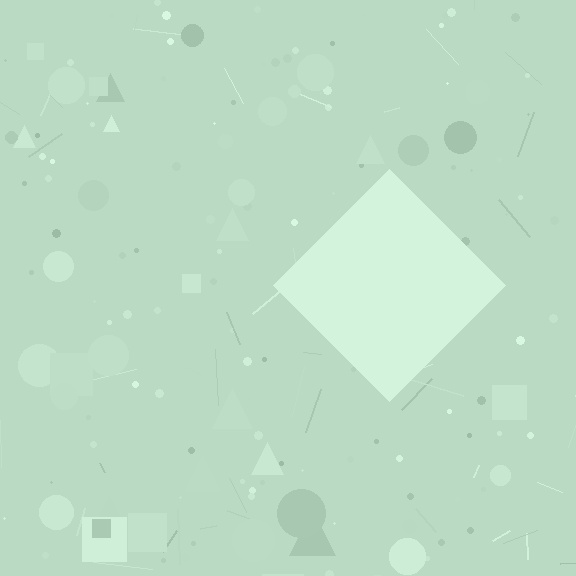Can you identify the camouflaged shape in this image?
The camouflaged shape is a diamond.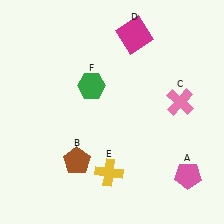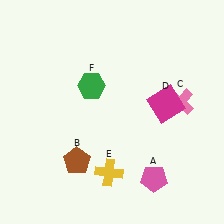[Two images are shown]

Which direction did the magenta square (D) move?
The magenta square (D) moved down.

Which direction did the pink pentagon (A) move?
The pink pentagon (A) moved left.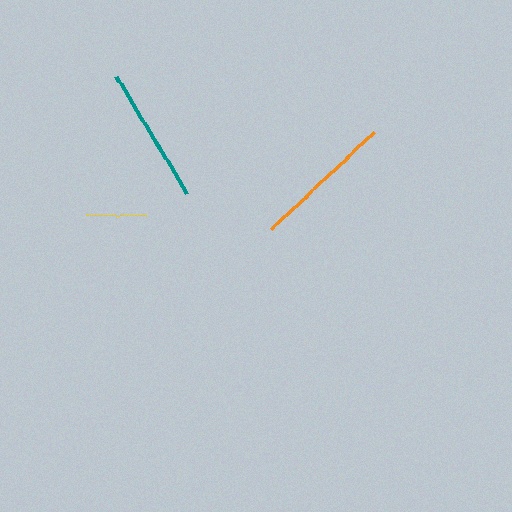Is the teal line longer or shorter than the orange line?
The orange line is longer than the teal line.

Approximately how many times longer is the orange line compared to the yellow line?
The orange line is approximately 2.3 times the length of the yellow line.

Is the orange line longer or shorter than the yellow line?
The orange line is longer than the yellow line.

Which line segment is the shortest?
The yellow line is the shortest at approximately 61 pixels.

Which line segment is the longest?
The orange line is the longest at approximately 142 pixels.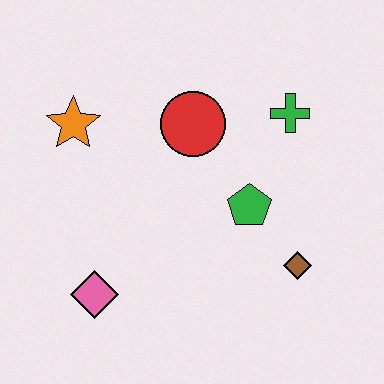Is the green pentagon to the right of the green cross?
No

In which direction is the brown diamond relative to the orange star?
The brown diamond is to the right of the orange star.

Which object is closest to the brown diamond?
The green pentagon is closest to the brown diamond.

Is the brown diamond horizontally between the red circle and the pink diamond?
No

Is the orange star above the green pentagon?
Yes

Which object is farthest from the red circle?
The pink diamond is farthest from the red circle.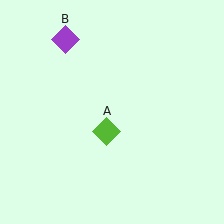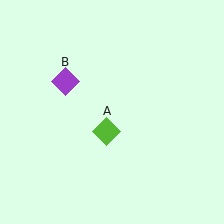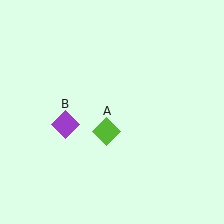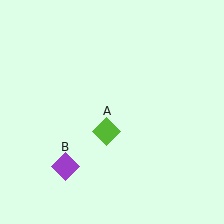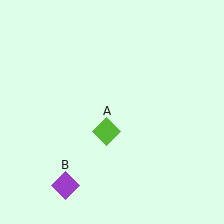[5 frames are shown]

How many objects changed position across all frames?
1 object changed position: purple diamond (object B).